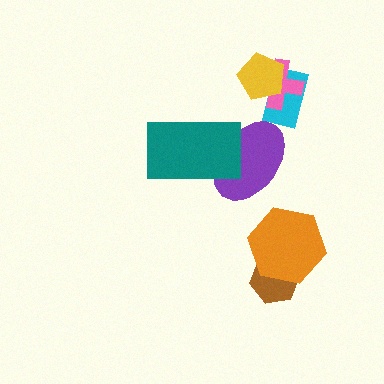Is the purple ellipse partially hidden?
Yes, it is partially covered by another shape.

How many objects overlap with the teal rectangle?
1 object overlaps with the teal rectangle.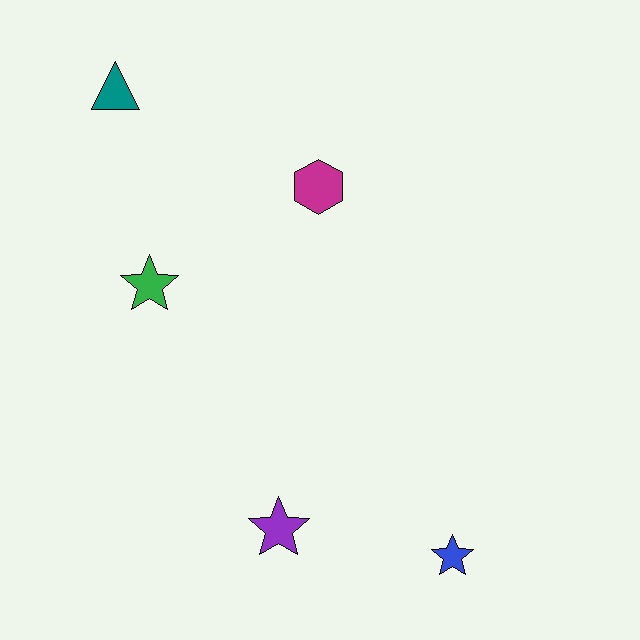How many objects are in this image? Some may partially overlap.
There are 5 objects.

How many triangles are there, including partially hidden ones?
There is 1 triangle.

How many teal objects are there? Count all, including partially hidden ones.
There is 1 teal object.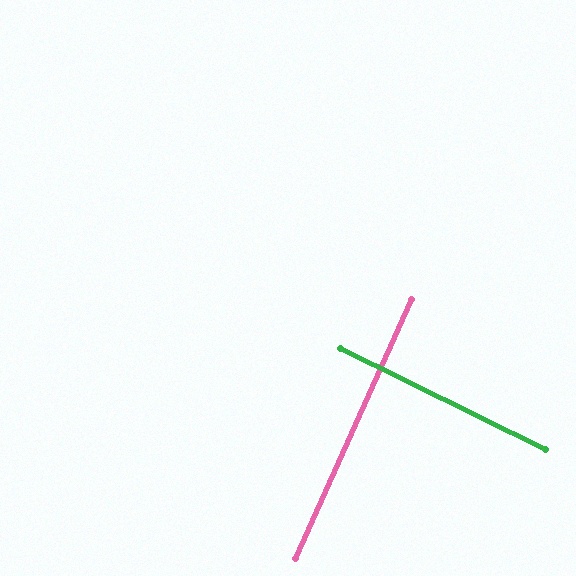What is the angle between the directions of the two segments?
Approximately 88 degrees.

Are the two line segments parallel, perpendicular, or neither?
Perpendicular — they meet at approximately 88°.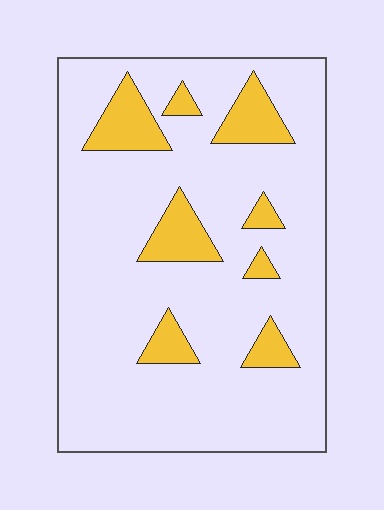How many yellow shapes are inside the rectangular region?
8.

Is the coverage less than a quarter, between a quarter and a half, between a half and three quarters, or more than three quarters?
Less than a quarter.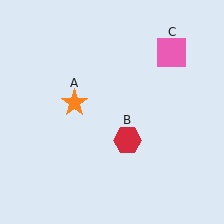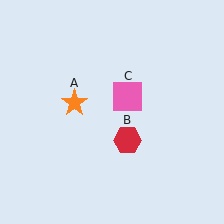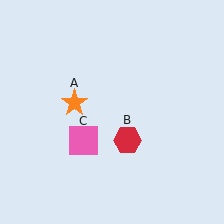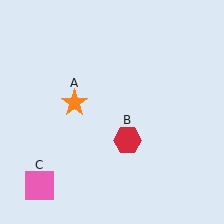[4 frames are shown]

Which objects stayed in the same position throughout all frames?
Orange star (object A) and red hexagon (object B) remained stationary.